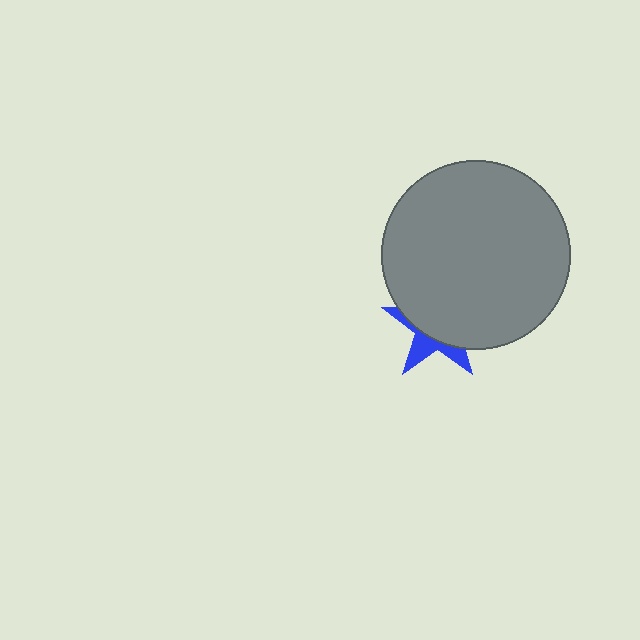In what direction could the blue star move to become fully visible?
The blue star could move down. That would shift it out from behind the gray circle entirely.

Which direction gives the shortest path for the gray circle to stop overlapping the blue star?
Moving up gives the shortest separation.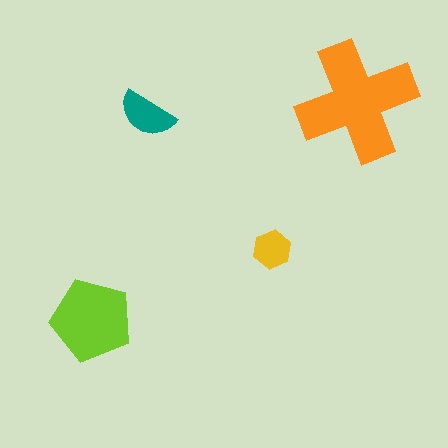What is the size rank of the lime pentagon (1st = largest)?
2nd.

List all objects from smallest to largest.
The yellow hexagon, the teal semicircle, the lime pentagon, the orange cross.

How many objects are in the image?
There are 4 objects in the image.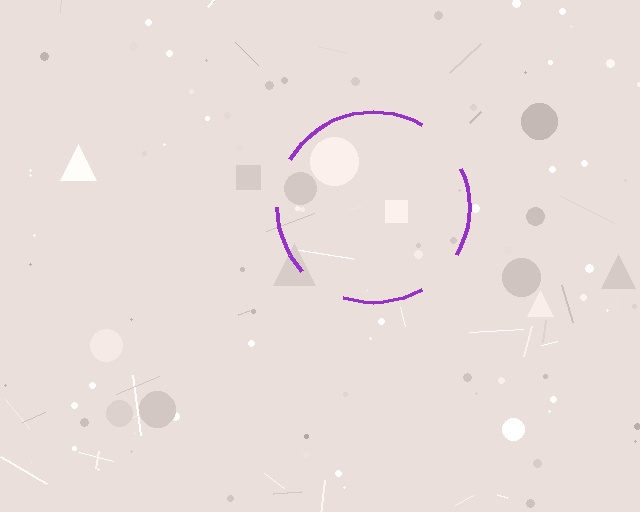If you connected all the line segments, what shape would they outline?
They would outline a circle.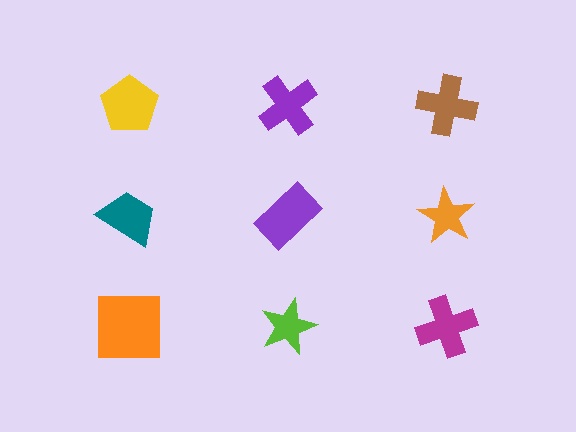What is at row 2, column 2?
A purple rectangle.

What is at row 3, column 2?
A lime star.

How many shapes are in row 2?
3 shapes.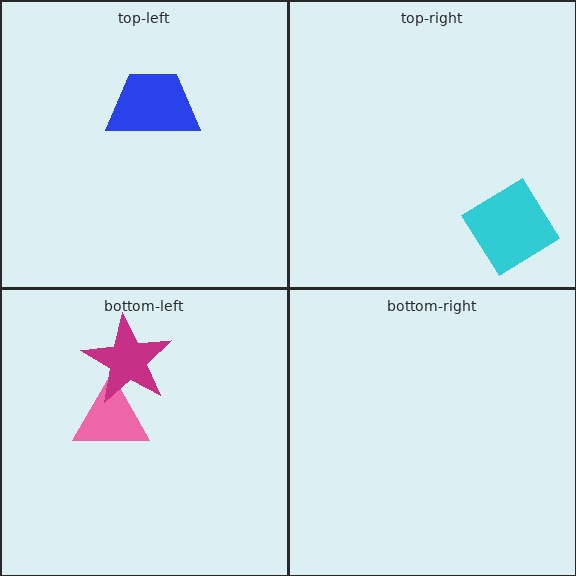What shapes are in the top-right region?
The cyan diamond.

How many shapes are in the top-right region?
1.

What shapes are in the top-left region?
The blue trapezoid.